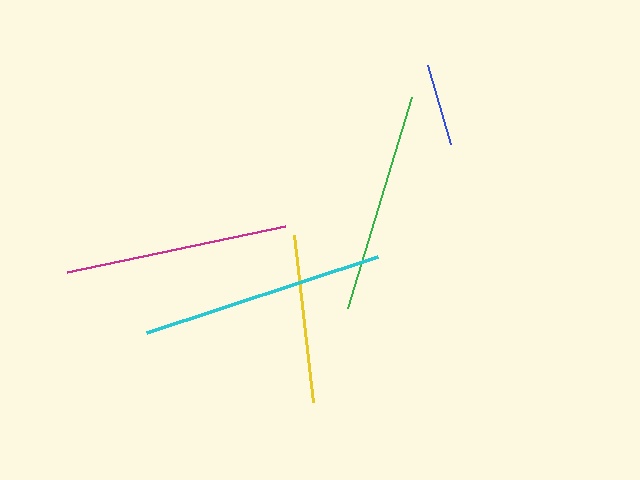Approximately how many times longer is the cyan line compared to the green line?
The cyan line is approximately 1.1 times the length of the green line.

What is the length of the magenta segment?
The magenta segment is approximately 223 pixels long.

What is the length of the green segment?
The green segment is approximately 220 pixels long.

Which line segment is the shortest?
The blue line is the shortest at approximately 82 pixels.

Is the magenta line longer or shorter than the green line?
The magenta line is longer than the green line.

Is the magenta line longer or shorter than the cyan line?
The cyan line is longer than the magenta line.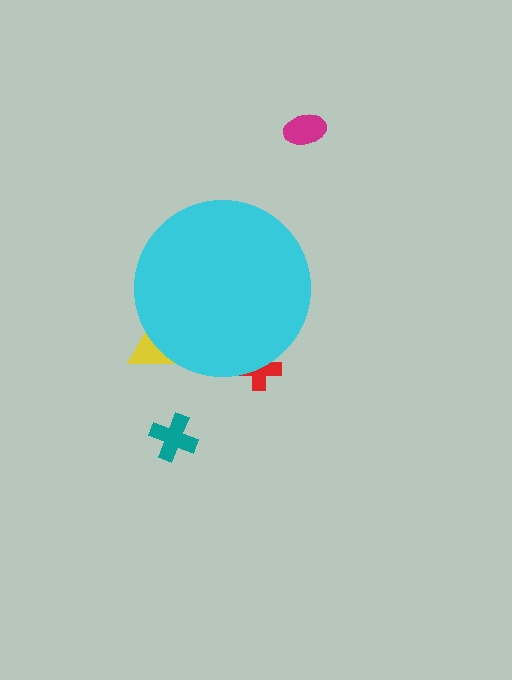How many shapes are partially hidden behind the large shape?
2 shapes are partially hidden.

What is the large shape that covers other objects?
A cyan circle.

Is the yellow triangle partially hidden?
Yes, the yellow triangle is partially hidden behind the cyan circle.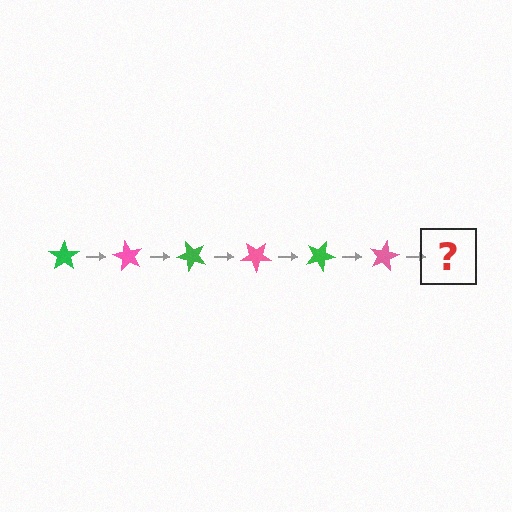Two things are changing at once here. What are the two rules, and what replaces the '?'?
The two rules are that it rotates 60 degrees each step and the color cycles through green and pink. The '?' should be a green star, rotated 360 degrees from the start.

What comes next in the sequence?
The next element should be a green star, rotated 360 degrees from the start.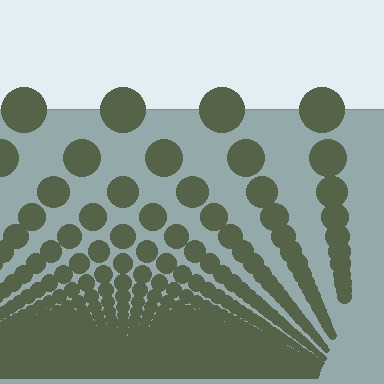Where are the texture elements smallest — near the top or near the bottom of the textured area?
Near the bottom.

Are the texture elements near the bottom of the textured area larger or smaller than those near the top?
Smaller. The gradient is inverted — elements near the bottom are smaller and denser.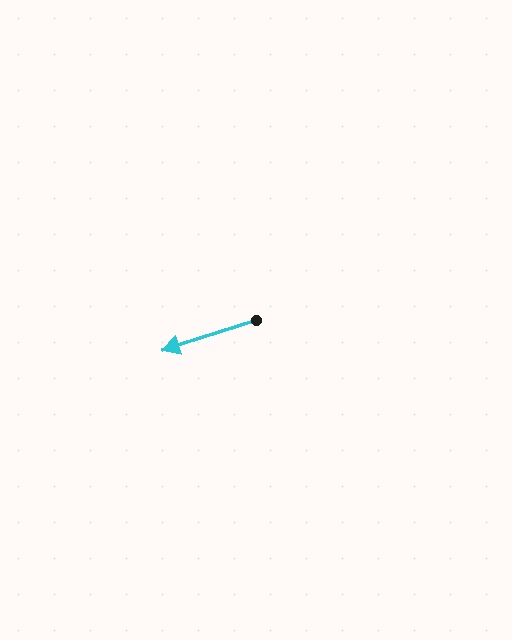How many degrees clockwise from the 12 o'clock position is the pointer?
Approximately 252 degrees.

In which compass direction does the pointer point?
West.